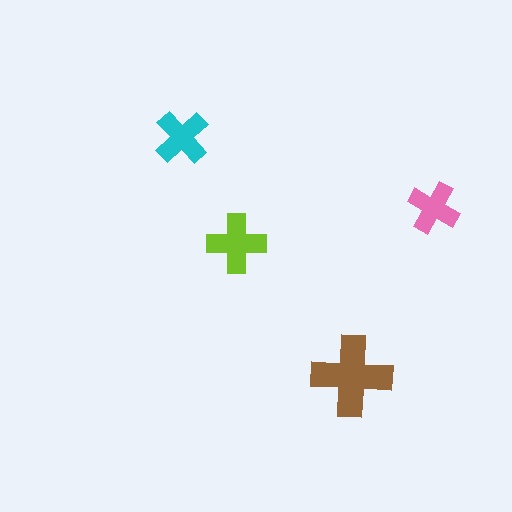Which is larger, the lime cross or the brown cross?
The brown one.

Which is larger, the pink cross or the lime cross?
The lime one.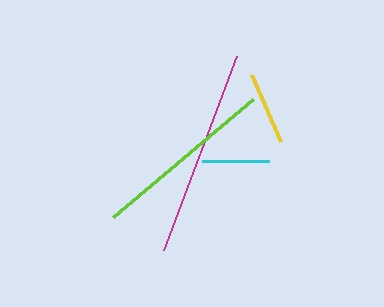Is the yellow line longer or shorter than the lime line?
The lime line is longer than the yellow line.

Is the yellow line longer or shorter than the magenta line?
The magenta line is longer than the yellow line.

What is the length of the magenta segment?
The magenta segment is approximately 207 pixels long.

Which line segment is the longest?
The magenta line is the longest at approximately 207 pixels.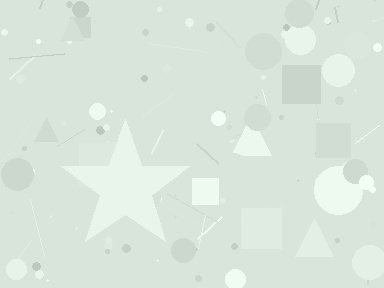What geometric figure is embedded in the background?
A star is embedded in the background.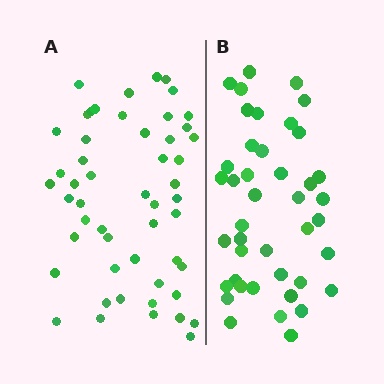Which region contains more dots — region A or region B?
Region A (the left region) has more dots.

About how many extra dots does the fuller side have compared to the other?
Region A has roughly 10 or so more dots than region B.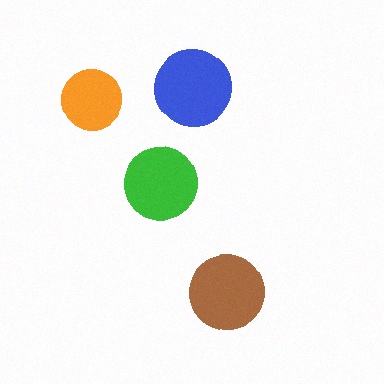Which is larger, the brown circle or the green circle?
The brown one.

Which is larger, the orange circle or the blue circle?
The blue one.